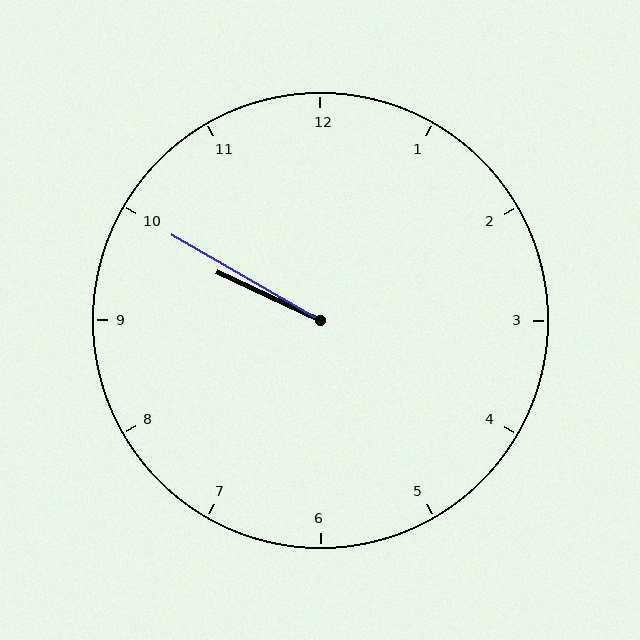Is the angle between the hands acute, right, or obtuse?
It is acute.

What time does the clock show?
9:50.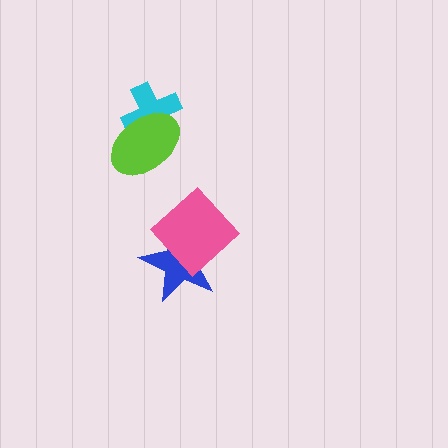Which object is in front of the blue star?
The pink diamond is in front of the blue star.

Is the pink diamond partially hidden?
No, no other shape covers it.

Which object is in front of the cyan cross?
The lime ellipse is in front of the cyan cross.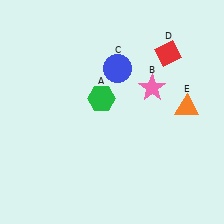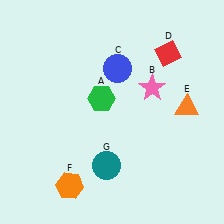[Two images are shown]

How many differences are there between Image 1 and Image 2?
There are 2 differences between the two images.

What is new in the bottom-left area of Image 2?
A teal circle (G) was added in the bottom-left area of Image 2.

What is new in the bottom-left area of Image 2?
An orange hexagon (F) was added in the bottom-left area of Image 2.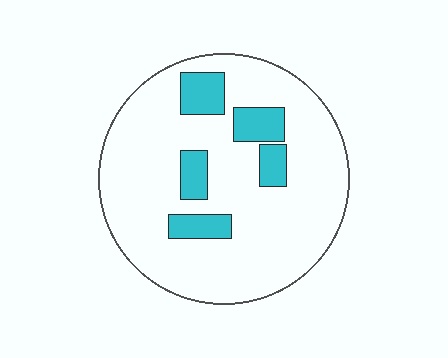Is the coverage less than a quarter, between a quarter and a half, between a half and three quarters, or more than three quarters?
Less than a quarter.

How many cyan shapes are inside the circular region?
5.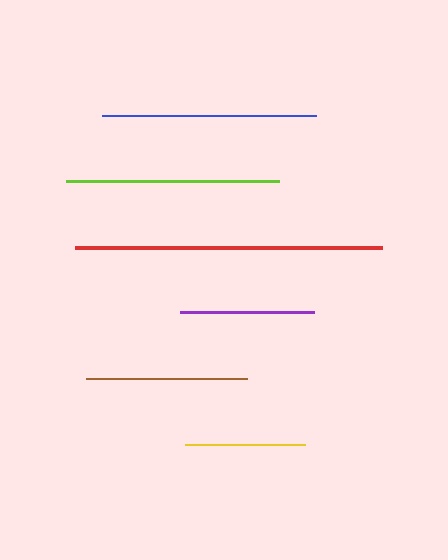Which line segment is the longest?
The red line is the longest at approximately 307 pixels.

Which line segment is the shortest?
The yellow line is the shortest at approximately 121 pixels.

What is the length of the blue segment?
The blue segment is approximately 214 pixels long.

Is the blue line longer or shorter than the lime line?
The blue line is longer than the lime line.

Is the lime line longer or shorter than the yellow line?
The lime line is longer than the yellow line.